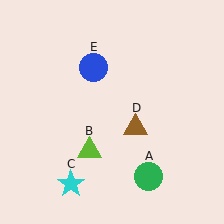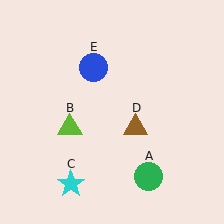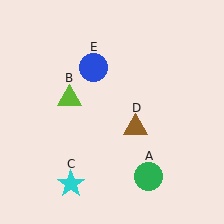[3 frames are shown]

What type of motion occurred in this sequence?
The lime triangle (object B) rotated clockwise around the center of the scene.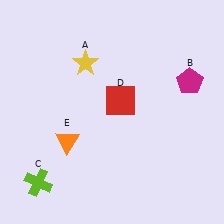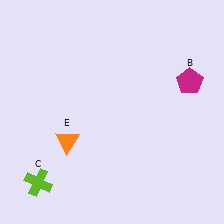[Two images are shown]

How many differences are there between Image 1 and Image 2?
There are 2 differences between the two images.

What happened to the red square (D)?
The red square (D) was removed in Image 2. It was in the top-right area of Image 1.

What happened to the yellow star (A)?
The yellow star (A) was removed in Image 2. It was in the top-left area of Image 1.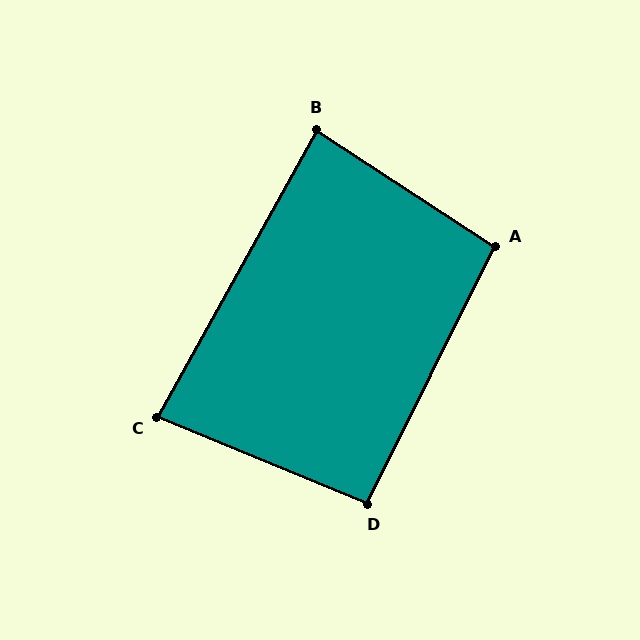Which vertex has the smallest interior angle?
C, at approximately 83 degrees.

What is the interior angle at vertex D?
Approximately 94 degrees (approximately right).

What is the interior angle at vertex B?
Approximately 86 degrees (approximately right).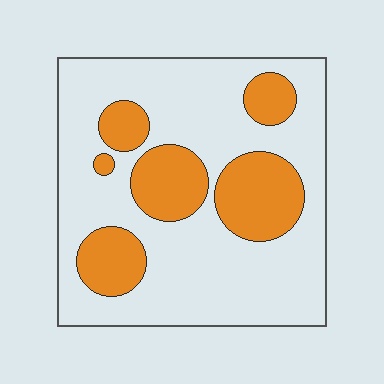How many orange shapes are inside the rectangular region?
6.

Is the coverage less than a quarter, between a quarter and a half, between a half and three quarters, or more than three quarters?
Between a quarter and a half.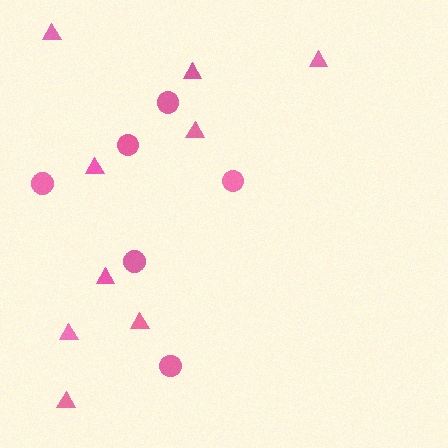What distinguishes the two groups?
There are 2 groups: one group of circles (6) and one group of triangles (9).